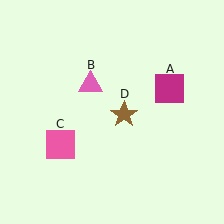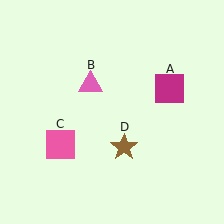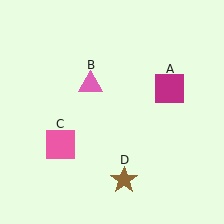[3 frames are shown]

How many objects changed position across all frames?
1 object changed position: brown star (object D).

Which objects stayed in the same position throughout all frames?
Magenta square (object A) and pink triangle (object B) and pink square (object C) remained stationary.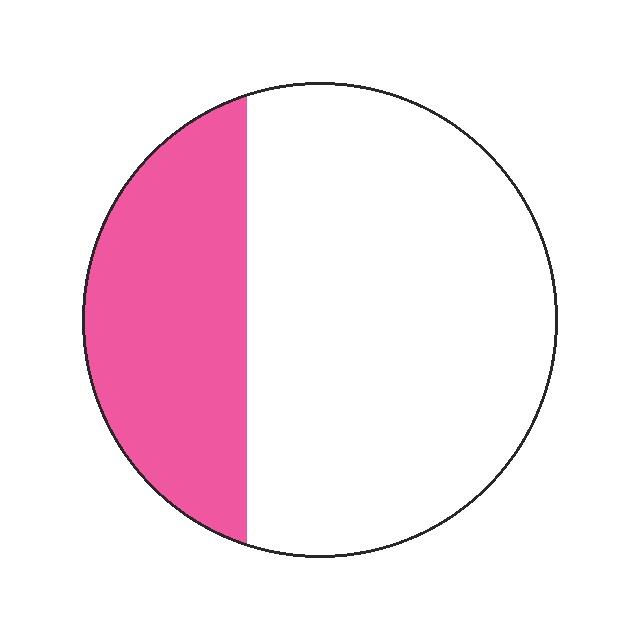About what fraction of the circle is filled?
About one third (1/3).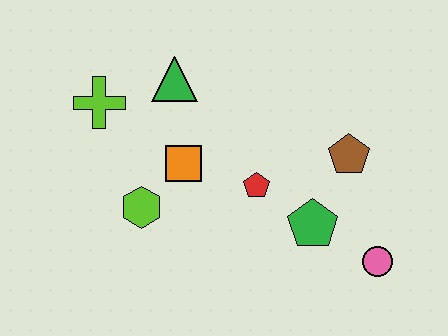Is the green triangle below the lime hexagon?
No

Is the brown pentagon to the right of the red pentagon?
Yes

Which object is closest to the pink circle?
The green pentagon is closest to the pink circle.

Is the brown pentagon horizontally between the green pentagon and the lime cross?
No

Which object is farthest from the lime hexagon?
The pink circle is farthest from the lime hexagon.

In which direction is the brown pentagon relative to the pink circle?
The brown pentagon is above the pink circle.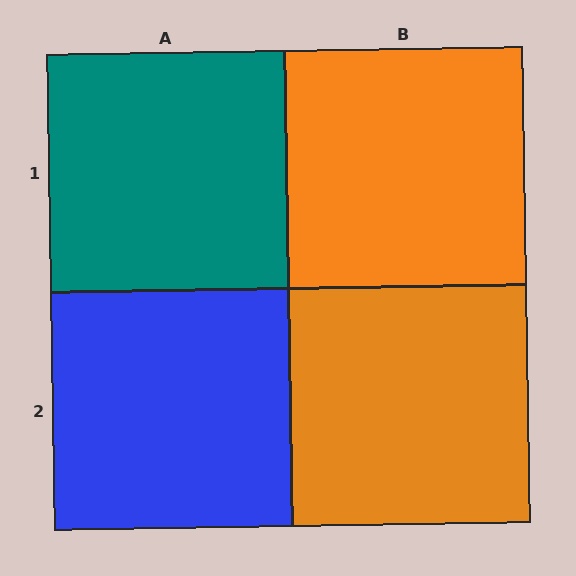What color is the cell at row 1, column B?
Orange.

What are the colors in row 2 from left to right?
Blue, orange.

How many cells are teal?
1 cell is teal.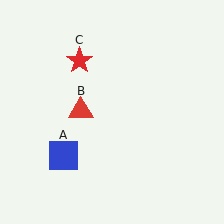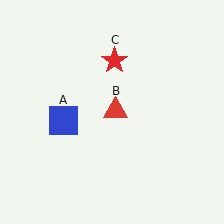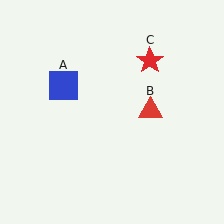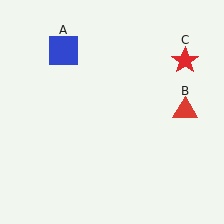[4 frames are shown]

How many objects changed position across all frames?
3 objects changed position: blue square (object A), red triangle (object B), red star (object C).